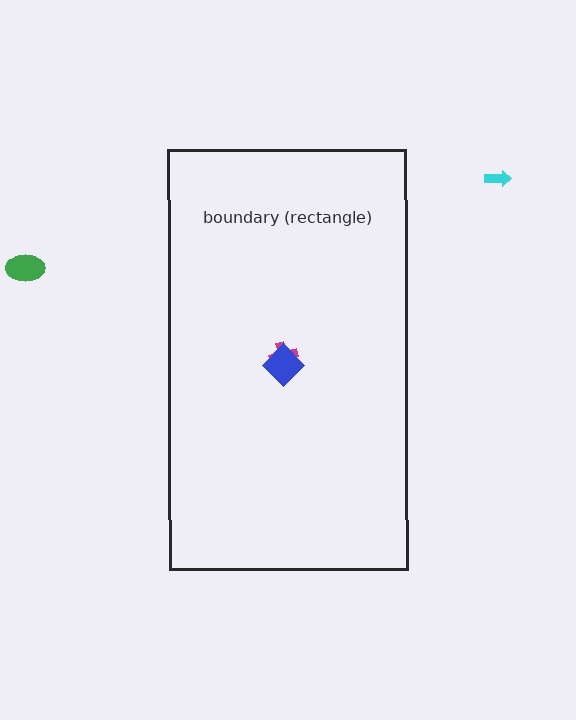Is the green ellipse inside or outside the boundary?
Outside.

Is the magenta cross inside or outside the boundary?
Inside.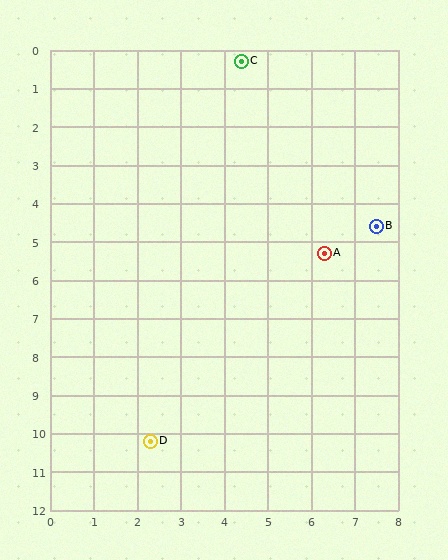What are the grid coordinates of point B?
Point B is at approximately (7.5, 4.6).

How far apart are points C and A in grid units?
Points C and A are about 5.3 grid units apart.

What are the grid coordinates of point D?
Point D is at approximately (2.3, 10.2).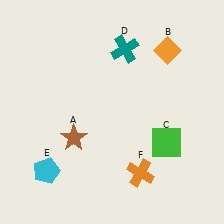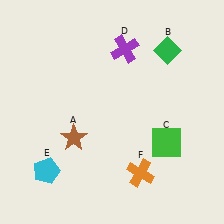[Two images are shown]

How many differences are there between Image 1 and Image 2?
There are 2 differences between the two images.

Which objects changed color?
B changed from orange to green. D changed from teal to purple.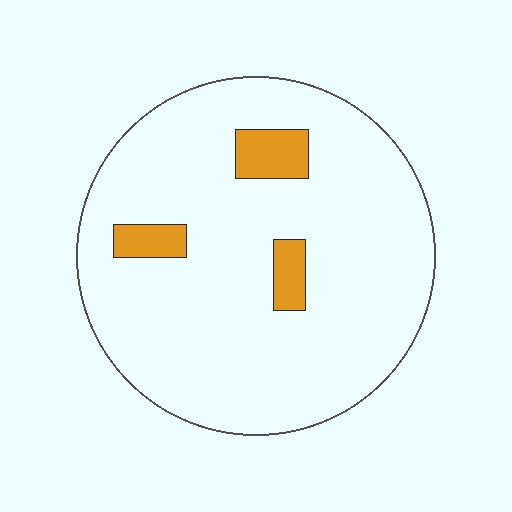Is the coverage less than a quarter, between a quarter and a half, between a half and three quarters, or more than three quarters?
Less than a quarter.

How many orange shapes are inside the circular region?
3.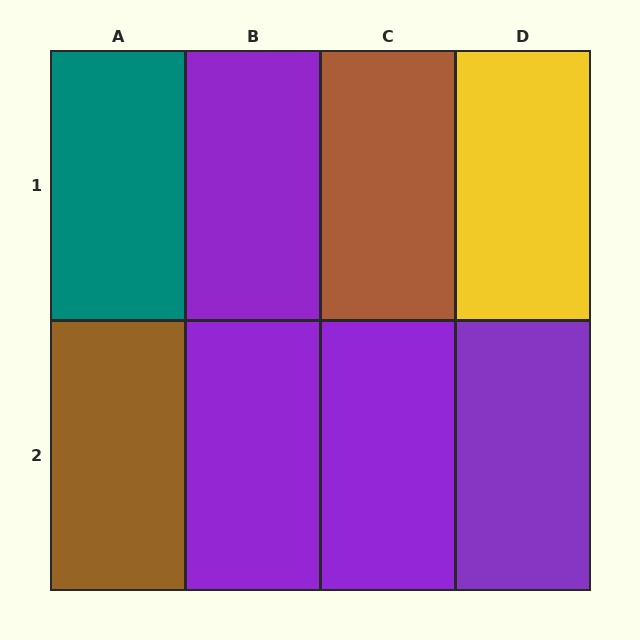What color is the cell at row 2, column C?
Purple.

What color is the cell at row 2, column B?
Purple.